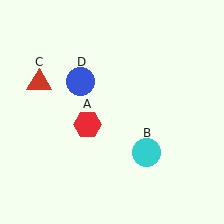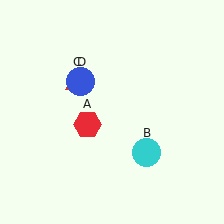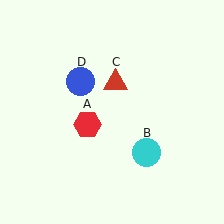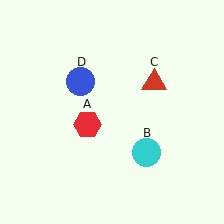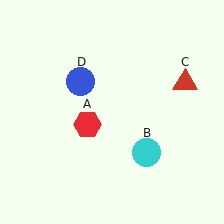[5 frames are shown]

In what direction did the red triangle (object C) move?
The red triangle (object C) moved right.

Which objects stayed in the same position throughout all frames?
Red hexagon (object A) and cyan circle (object B) and blue circle (object D) remained stationary.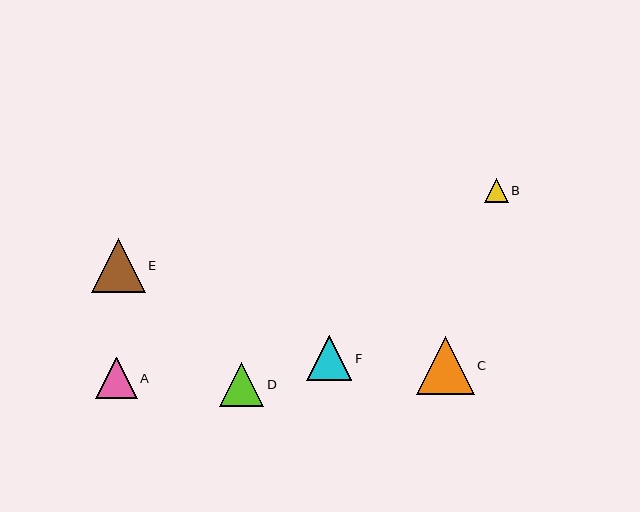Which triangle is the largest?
Triangle C is the largest with a size of approximately 58 pixels.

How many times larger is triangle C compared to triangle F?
Triangle C is approximately 1.3 times the size of triangle F.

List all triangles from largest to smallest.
From largest to smallest: C, E, F, D, A, B.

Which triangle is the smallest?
Triangle B is the smallest with a size of approximately 24 pixels.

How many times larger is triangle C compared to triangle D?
Triangle C is approximately 1.3 times the size of triangle D.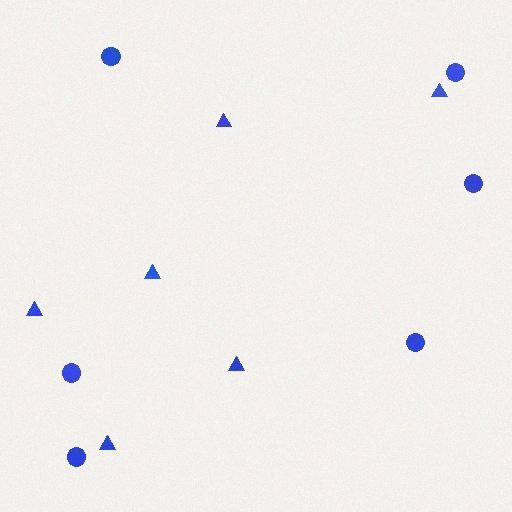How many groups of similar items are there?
There are 2 groups: one group of circles (6) and one group of triangles (6).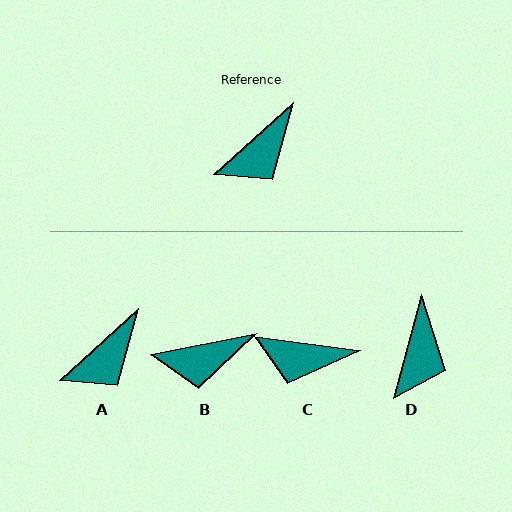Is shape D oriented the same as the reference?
No, it is off by about 33 degrees.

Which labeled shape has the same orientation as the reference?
A.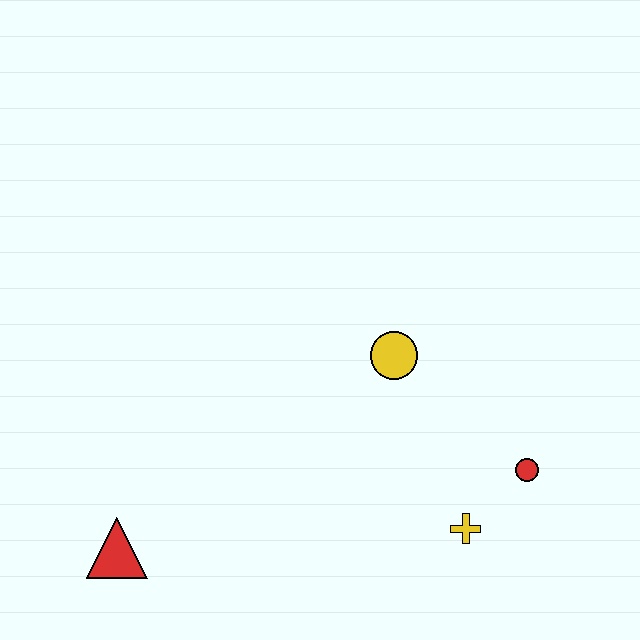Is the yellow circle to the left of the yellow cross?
Yes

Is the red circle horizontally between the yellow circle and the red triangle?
No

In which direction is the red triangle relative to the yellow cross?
The red triangle is to the left of the yellow cross.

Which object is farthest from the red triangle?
The red circle is farthest from the red triangle.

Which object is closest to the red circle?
The yellow cross is closest to the red circle.